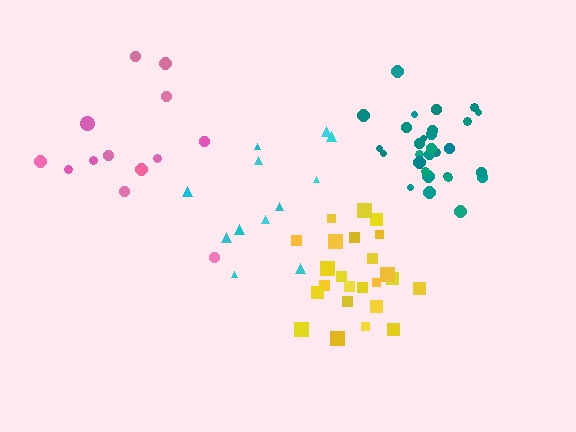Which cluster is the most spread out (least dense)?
Pink.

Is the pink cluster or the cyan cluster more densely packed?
Cyan.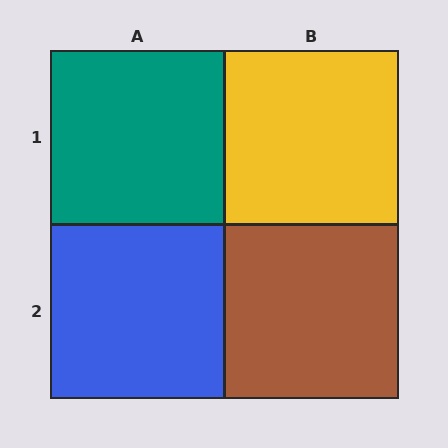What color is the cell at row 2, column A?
Blue.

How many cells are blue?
1 cell is blue.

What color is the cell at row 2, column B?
Brown.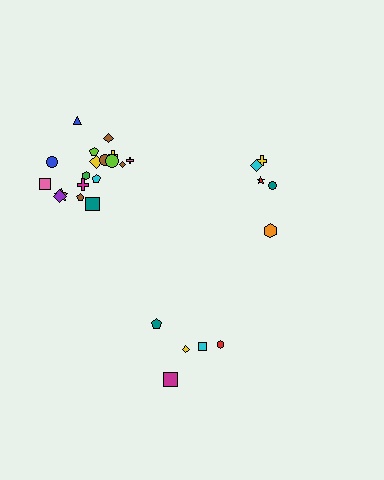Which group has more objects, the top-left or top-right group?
The top-left group.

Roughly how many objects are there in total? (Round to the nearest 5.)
Roughly 30 objects in total.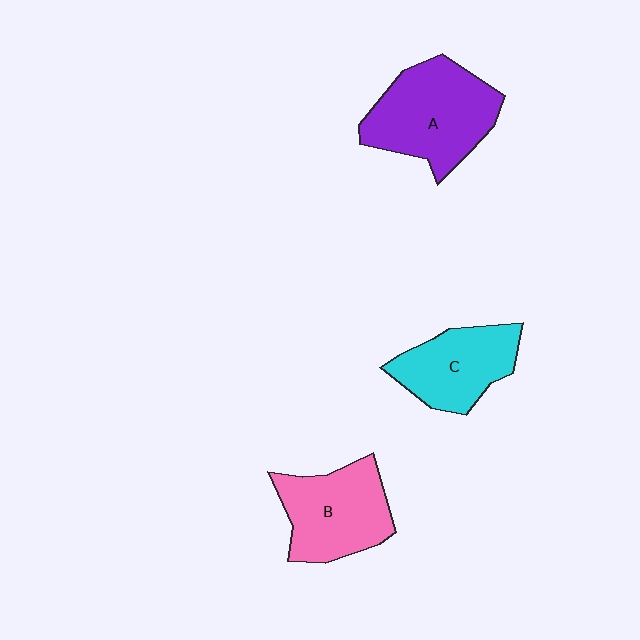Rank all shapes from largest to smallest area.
From largest to smallest: A (purple), B (pink), C (cyan).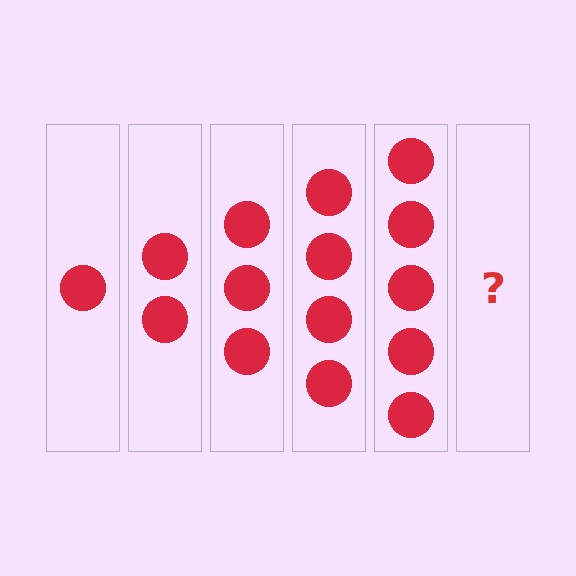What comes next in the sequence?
The next element should be 6 circles.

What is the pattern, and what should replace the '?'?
The pattern is that each step adds one more circle. The '?' should be 6 circles.